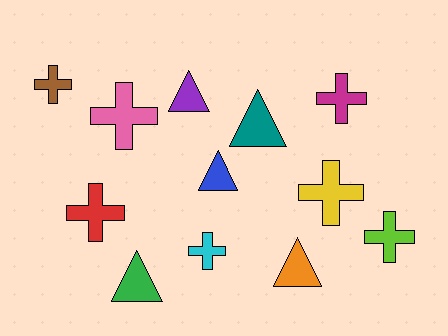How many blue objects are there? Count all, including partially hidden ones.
There is 1 blue object.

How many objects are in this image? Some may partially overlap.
There are 12 objects.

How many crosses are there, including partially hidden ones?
There are 7 crosses.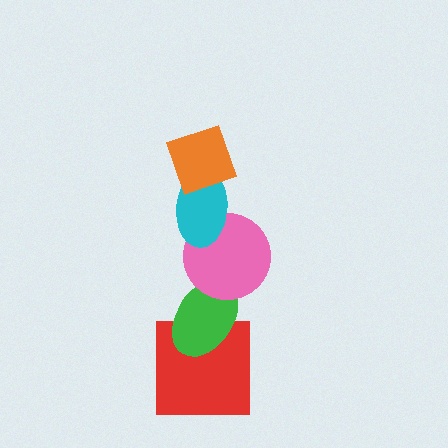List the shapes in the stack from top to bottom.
From top to bottom: the orange diamond, the cyan ellipse, the pink circle, the green ellipse, the red square.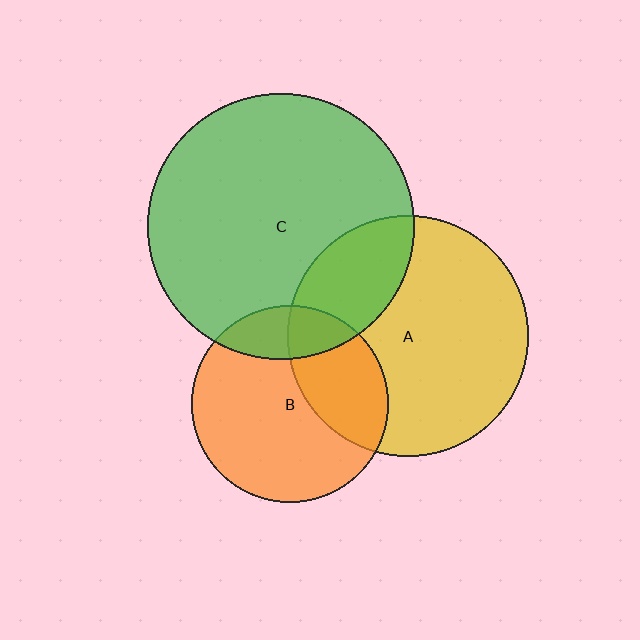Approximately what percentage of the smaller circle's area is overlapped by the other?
Approximately 30%.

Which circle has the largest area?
Circle C (green).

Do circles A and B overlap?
Yes.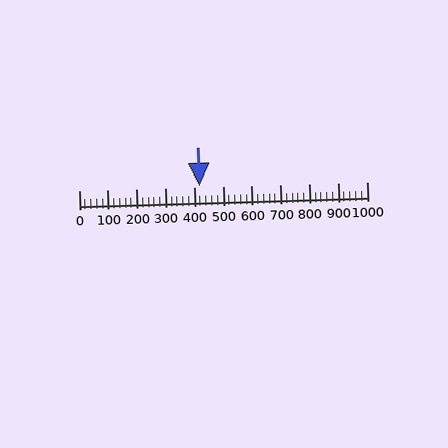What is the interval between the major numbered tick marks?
The major tick marks are spaced 100 units apart.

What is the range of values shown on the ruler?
The ruler shows values from 0 to 1000.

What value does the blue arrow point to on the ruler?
The blue arrow points to approximately 420.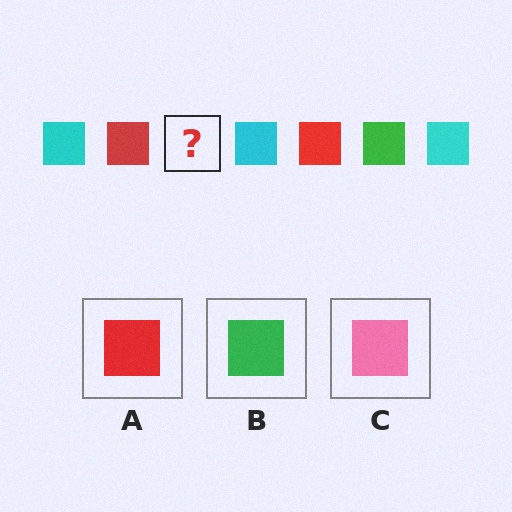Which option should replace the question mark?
Option B.